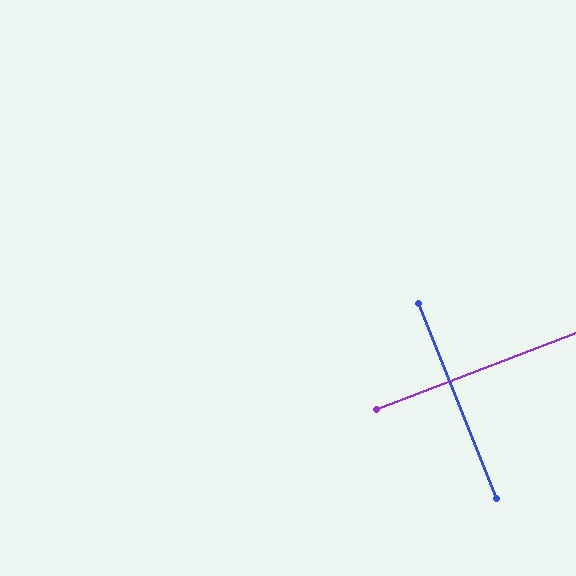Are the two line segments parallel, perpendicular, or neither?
Perpendicular — they meet at approximately 89°.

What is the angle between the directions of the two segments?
Approximately 89 degrees.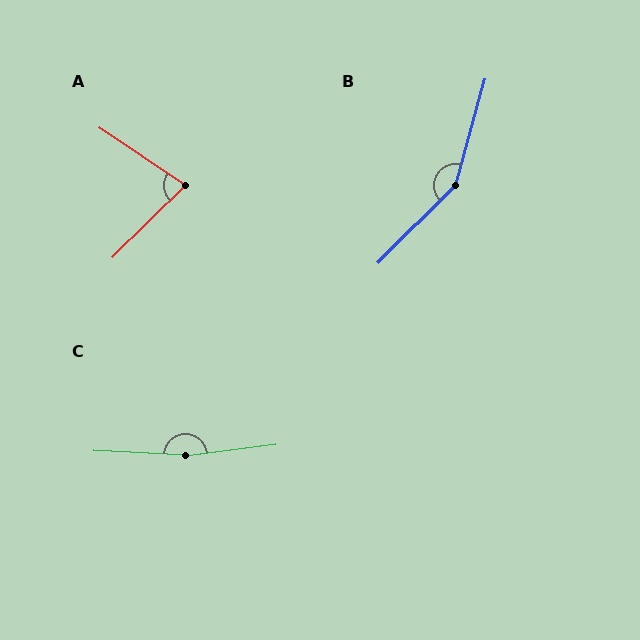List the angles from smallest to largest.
A (79°), B (150°), C (170°).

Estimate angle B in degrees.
Approximately 150 degrees.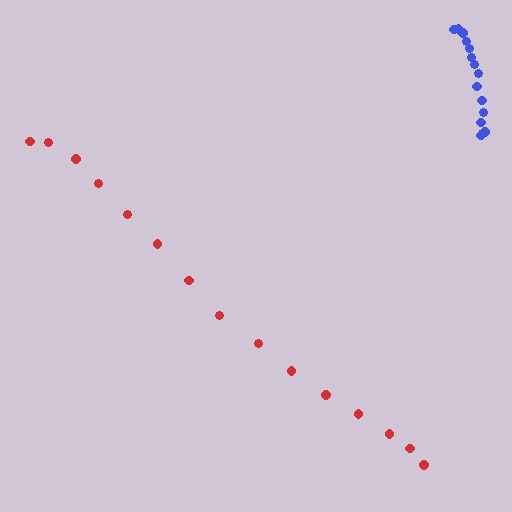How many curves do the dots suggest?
There are 2 distinct paths.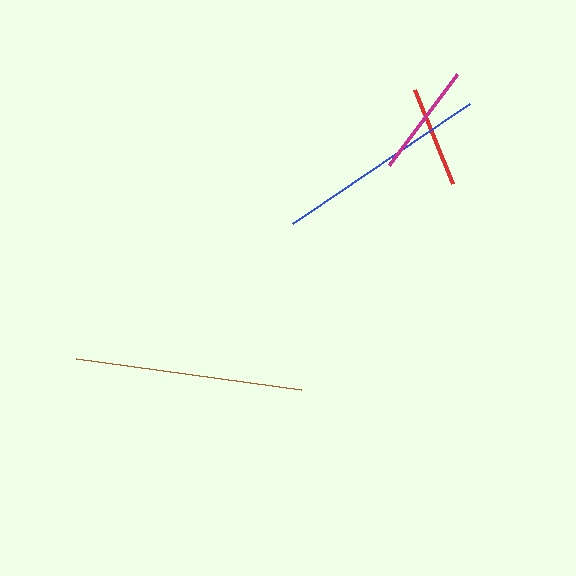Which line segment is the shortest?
The red line is the shortest at approximately 101 pixels.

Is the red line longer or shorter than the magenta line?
The magenta line is longer than the red line.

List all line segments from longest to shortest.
From longest to shortest: brown, blue, magenta, red.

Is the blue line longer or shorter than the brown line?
The brown line is longer than the blue line.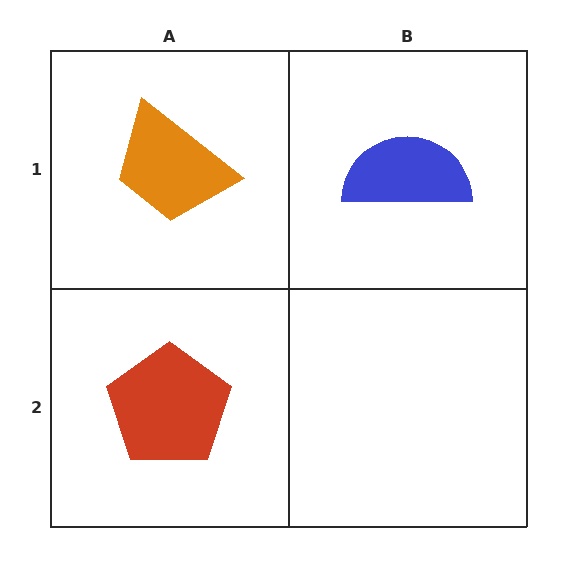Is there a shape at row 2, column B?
No, that cell is empty.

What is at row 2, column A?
A red pentagon.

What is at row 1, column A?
An orange trapezoid.